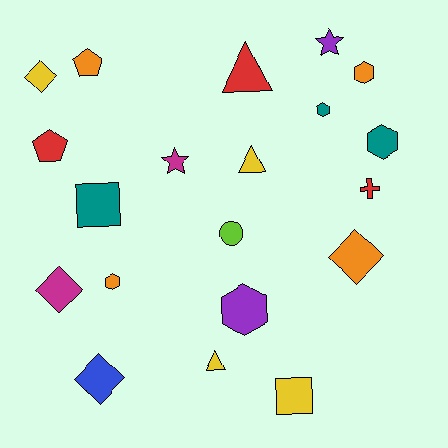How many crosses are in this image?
There is 1 cross.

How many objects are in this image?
There are 20 objects.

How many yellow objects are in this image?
There are 4 yellow objects.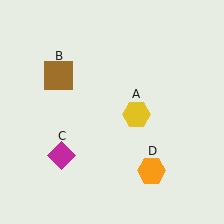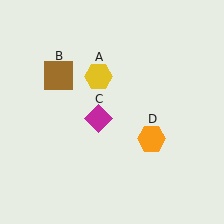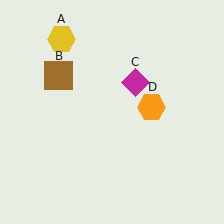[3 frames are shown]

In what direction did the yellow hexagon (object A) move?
The yellow hexagon (object A) moved up and to the left.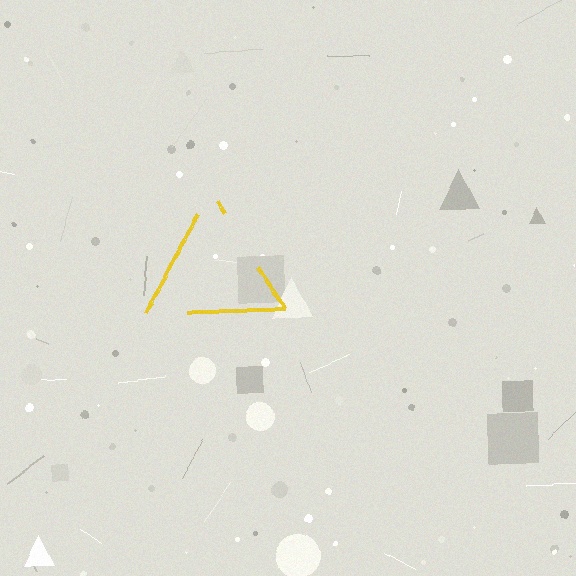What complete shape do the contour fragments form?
The contour fragments form a triangle.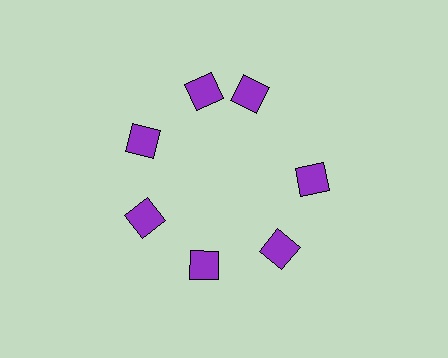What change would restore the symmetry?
The symmetry would be restored by rotating it back into even spacing with its neighbors so that all 7 diamonds sit at equal angles and equal distance from the center.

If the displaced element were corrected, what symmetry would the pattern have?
It would have 7-fold rotational symmetry — the pattern would map onto itself every 51 degrees.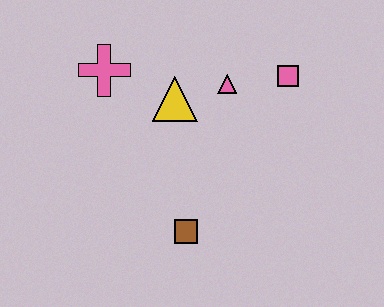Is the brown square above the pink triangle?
No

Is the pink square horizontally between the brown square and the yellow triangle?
No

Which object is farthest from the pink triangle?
The brown square is farthest from the pink triangle.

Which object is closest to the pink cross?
The yellow triangle is closest to the pink cross.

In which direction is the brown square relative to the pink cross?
The brown square is below the pink cross.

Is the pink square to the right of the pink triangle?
Yes